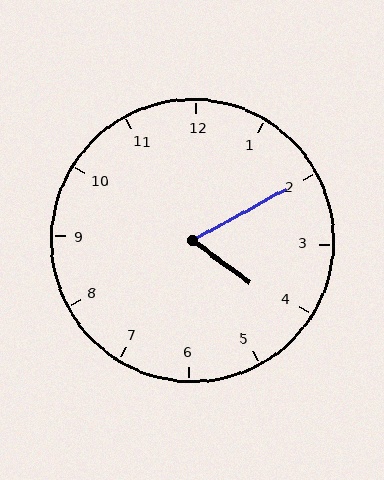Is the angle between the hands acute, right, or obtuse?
It is acute.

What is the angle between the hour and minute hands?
Approximately 65 degrees.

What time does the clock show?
4:10.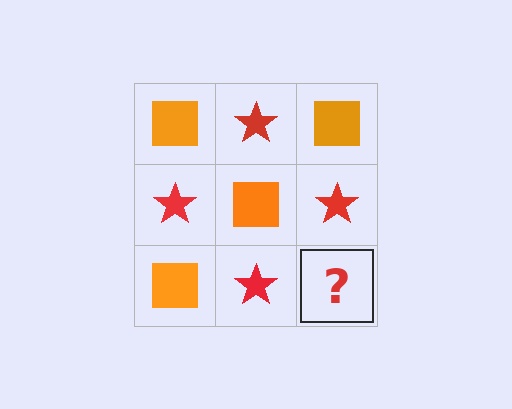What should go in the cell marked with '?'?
The missing cell should contain an orange square.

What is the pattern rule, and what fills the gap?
The rule is that it alternates orange square and red star in a checkerboard pattern. The gap should be filled with an orange square.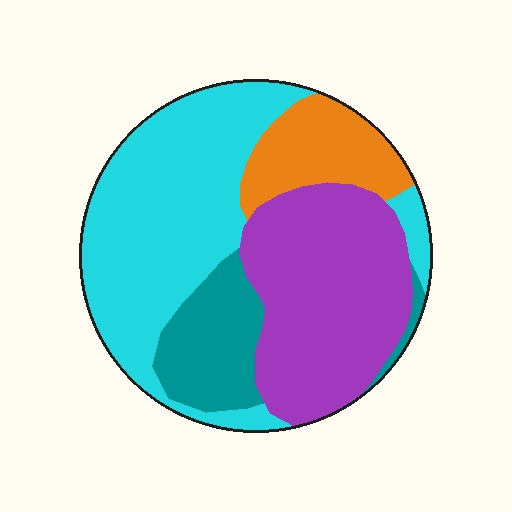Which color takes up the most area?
Cyan, at roughly 40%.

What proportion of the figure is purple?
Purple covers 32% of the figure.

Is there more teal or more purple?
Purple.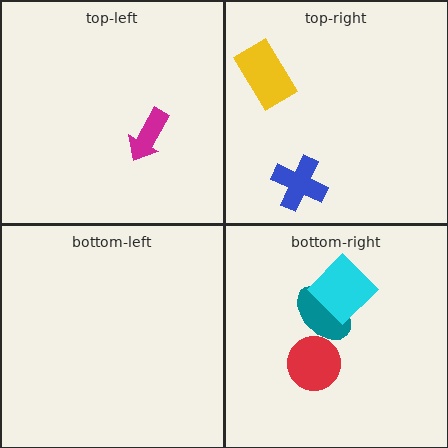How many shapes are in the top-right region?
2.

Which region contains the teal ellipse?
The bottom-right region.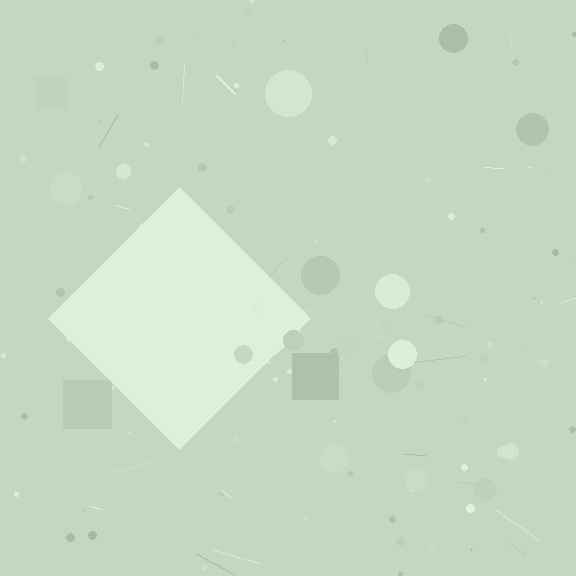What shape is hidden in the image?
A diamond is hidden in the image.